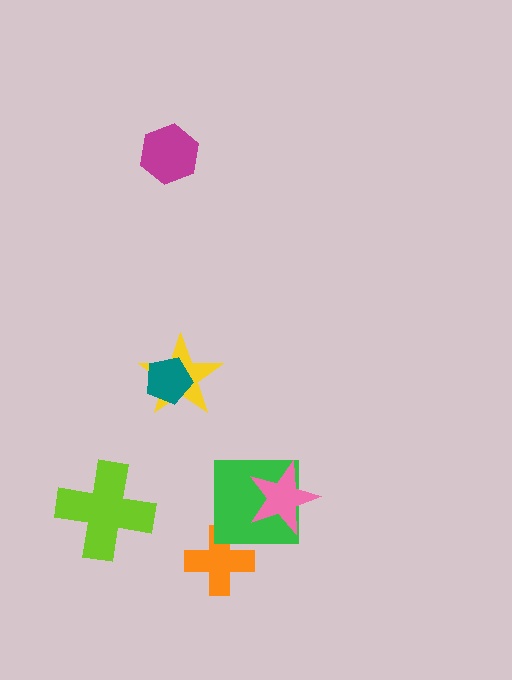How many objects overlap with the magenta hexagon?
0 objects overlap with the magenta hexagon.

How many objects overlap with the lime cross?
0 objects overlap with the lime cross.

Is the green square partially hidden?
Yes, it is partially covered by another shape.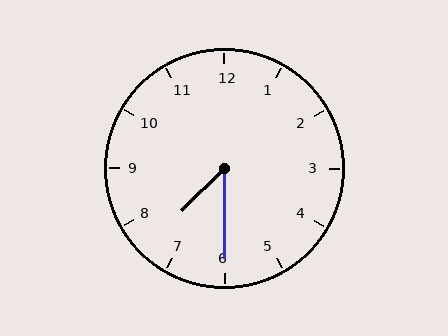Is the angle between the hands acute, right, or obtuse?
It is acute.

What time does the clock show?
7:30.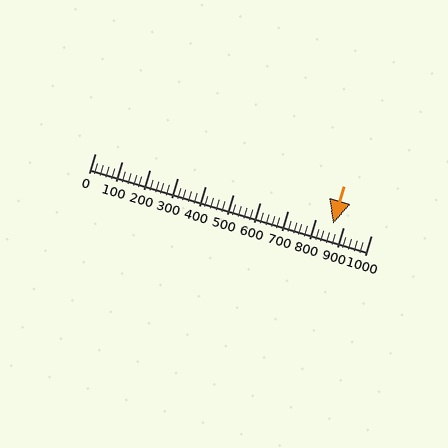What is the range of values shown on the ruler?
The ruler shows values from 0 to 1000.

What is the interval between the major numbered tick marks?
The major tick marks are spaced 100 units apart.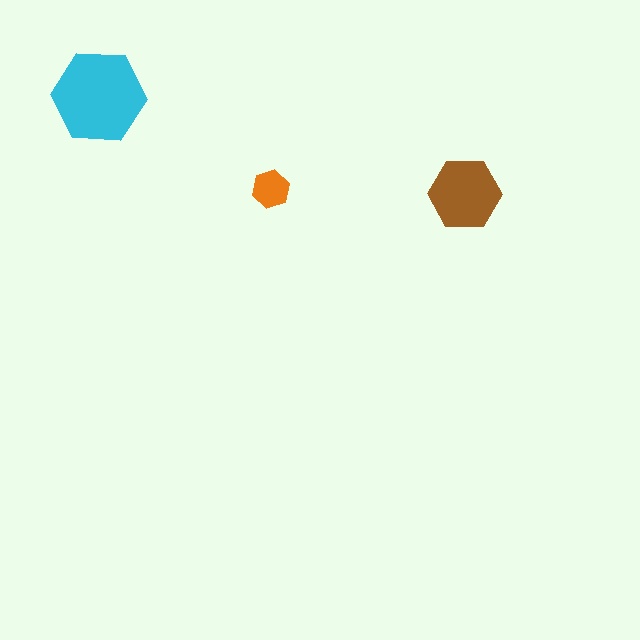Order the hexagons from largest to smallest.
the cyan one, the brown one, the orange one.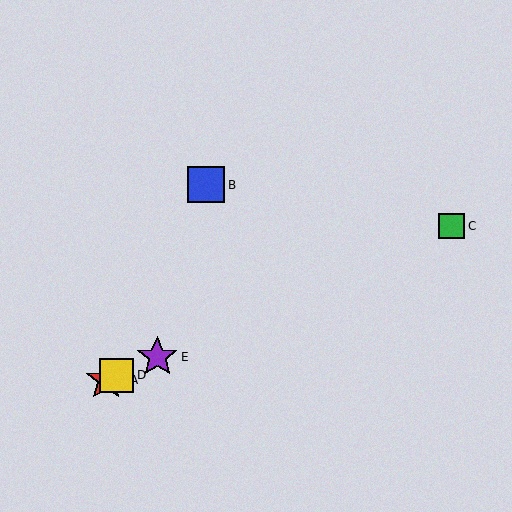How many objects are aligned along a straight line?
4 objects (A, C, D, E) are aligned along a straight line.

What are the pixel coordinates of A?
Object A is at (106, 380).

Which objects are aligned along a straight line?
Objects A, C, D, E are aligned along a straight line.